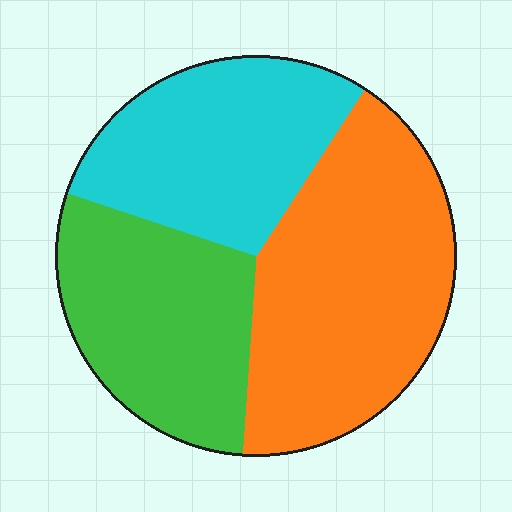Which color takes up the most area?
Orange, at roughly 40%.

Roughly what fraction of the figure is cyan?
Cyan covers about 30% of the figure.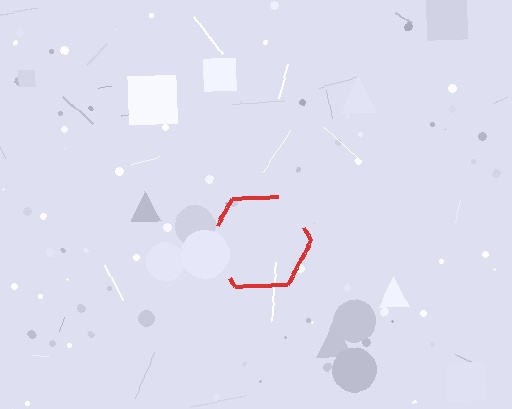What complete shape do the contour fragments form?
The contour fragments form a hexagon.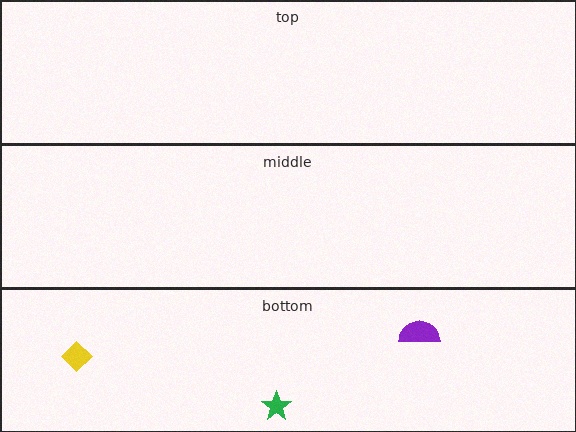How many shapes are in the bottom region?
3.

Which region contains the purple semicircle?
The bottom region.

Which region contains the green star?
The bottom region.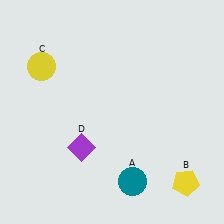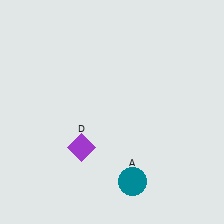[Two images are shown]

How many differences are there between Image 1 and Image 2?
There are 2 differences between the two images.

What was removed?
The yellow circle (C), the yellow pentagon (B) were removed in Image 2.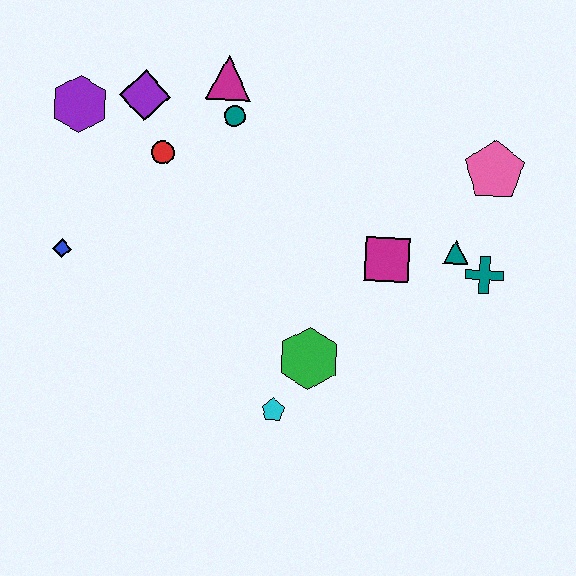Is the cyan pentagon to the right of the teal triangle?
No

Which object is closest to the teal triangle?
The teal cross is closest to the teal triangle.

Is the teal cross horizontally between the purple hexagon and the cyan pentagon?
No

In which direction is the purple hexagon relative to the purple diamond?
The purple hexagon is to the left of the purple diamond.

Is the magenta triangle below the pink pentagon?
No